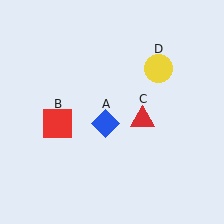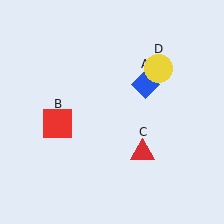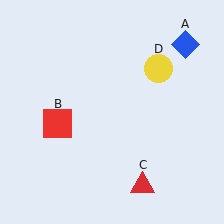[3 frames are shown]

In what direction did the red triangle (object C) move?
The red triangle (object C) moved down.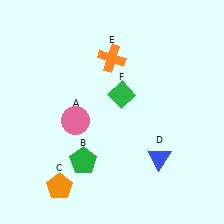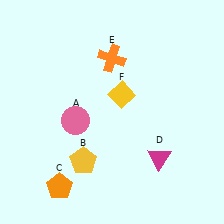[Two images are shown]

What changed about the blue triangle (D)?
In Image 1, D is blue. In Image 2, it changed to magenta.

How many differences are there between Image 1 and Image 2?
There are 3 differences between the two images.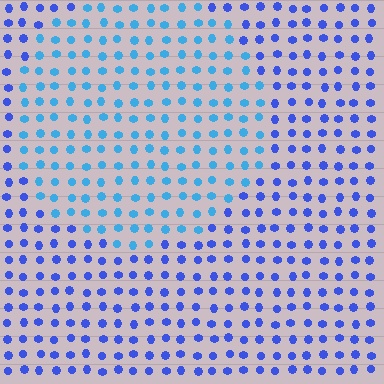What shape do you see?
I see a circle.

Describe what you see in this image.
The image is filled with small blue elements in a uniform arrangement. A circle-shaped region is visible where the elements are tinted to a slightly different hue, forming a subtle color boundary.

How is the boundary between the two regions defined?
The boundary is defined purely by a slight shift in hue (about 32 degrees). Spacing, size, and orientation are identical on both sides.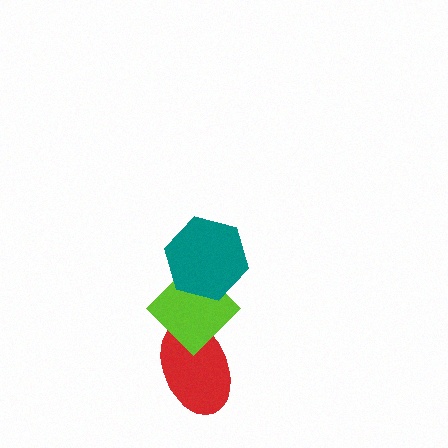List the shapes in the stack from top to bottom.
From top to bottom: the teal hexagon, the lime diamond, the red ellipse.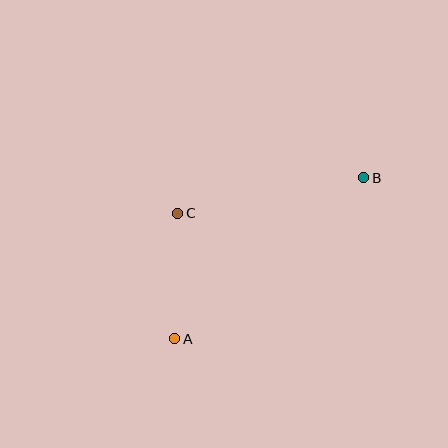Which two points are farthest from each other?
Points A and B are farthest from each other.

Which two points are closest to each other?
Points A and C are closest to each other.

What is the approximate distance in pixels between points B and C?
The distance between B and C is approximately 189 pixels.